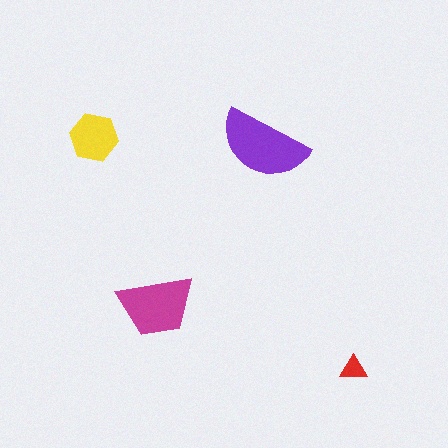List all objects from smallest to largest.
The red triangle, the yellow hexagon, the magenta trapezoid, the purple semicircle.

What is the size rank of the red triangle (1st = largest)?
4th.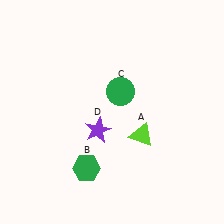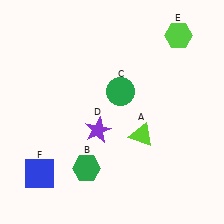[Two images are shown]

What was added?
A lime hexagon (E), a blue square (F) were added in Image 2.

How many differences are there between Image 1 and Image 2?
There are 2 differences between the two images.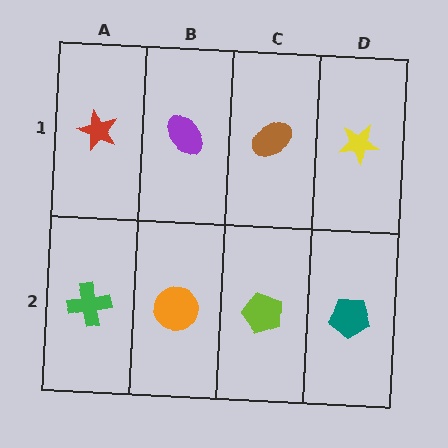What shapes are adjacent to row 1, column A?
A green cross (row 2, column A), a purple ellipse (row 1, column B).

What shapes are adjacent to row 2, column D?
A yellow star (row 1, column D), a lime pentagon (row 2, column C).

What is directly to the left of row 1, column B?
A red star.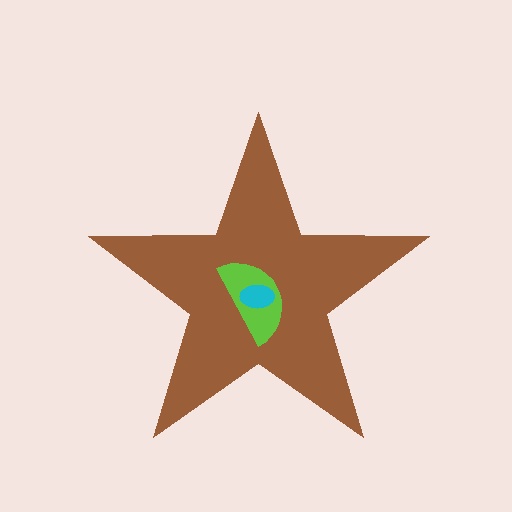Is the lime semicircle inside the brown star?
Yes.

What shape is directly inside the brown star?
The lime semicircle.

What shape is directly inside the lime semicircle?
The cyan ellipse.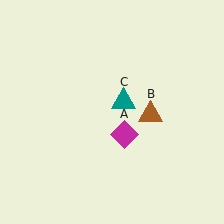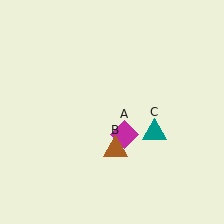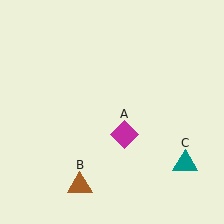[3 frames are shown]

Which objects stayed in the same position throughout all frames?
Magenta diamond (object A) remained stationary.